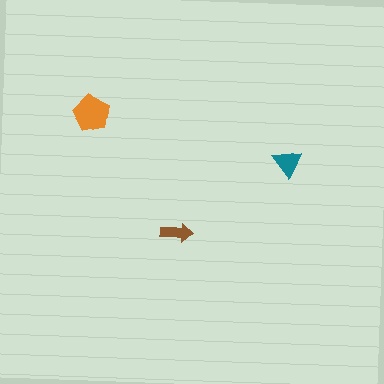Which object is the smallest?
The brown arrow.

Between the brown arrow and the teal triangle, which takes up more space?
The teal triangle.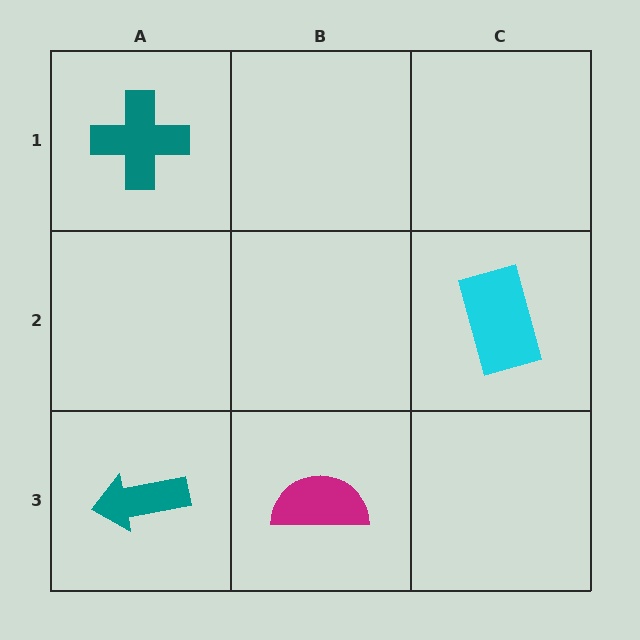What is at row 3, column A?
A teal arrow.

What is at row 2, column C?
A cyan rectangle.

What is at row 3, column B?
A magenta semicircle.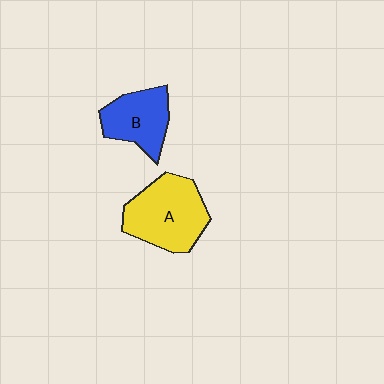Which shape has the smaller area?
Shape B (blue).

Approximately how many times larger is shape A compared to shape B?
Approximately 1.4 times.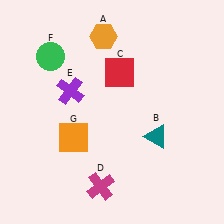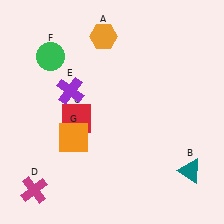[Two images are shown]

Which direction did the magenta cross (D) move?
The magenta cross (D) moved left.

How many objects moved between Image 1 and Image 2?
3 objects moved between the two images.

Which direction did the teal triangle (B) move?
The teal triangle (B) moved down.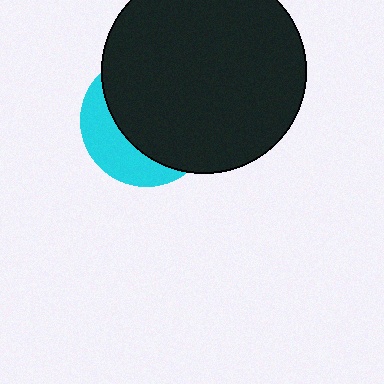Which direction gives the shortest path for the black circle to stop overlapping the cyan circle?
Moving toward the upper-right gives the shortest separation.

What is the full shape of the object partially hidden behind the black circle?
The partially hidden object is a cyan circle.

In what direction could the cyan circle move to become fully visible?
The cyan circle could move toward the lower-left. That would shift it out from behind the black circle entirely.